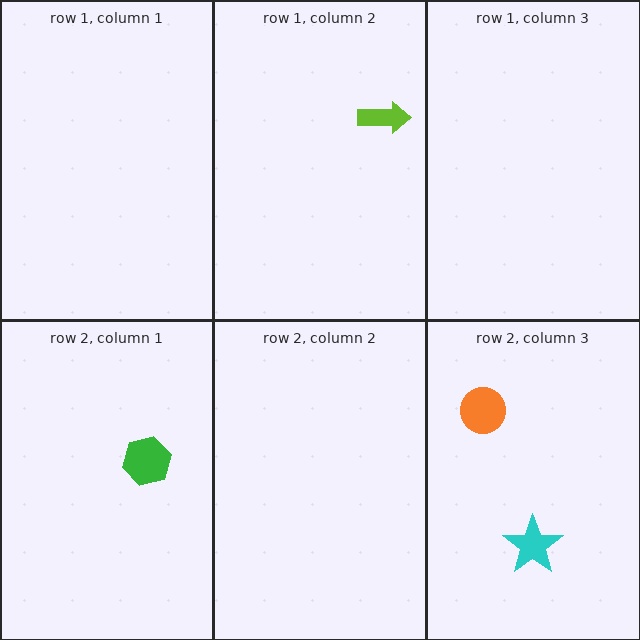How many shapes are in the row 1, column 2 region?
1.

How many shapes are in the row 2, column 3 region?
2.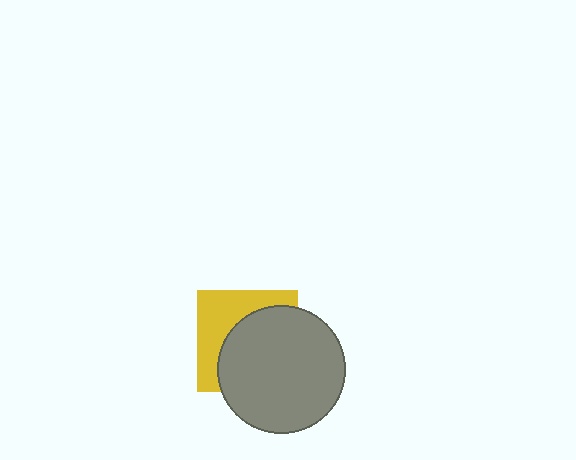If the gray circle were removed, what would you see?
You would see the complete yellow square.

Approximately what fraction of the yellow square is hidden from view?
Roughly 59% of the yellow square is hidden behind the gray circle.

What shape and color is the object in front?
The object in front is a gray circle.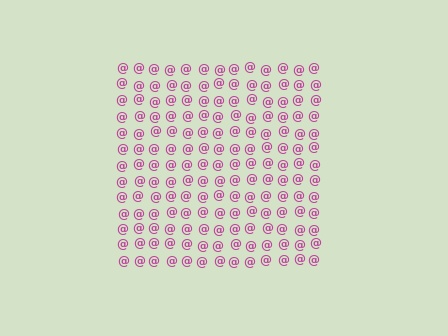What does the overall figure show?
The overall figure shows a square.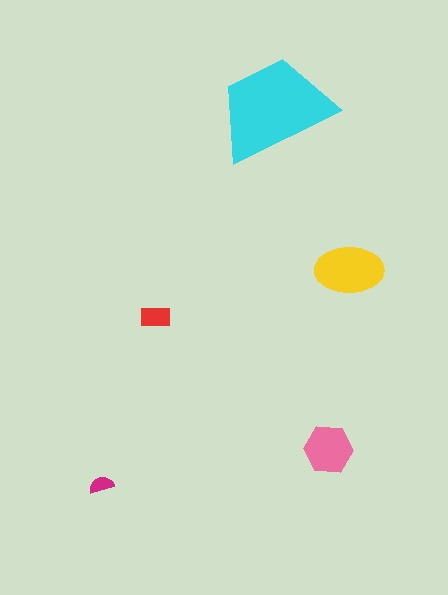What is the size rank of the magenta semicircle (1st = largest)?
5th.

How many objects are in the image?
There are 5 objects in the image.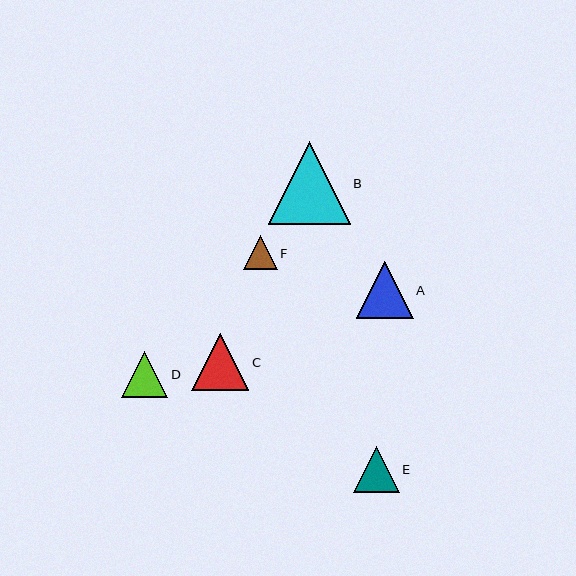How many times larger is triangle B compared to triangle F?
Triangle B is approximately 2.4 times the size of triangle F.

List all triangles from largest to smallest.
From largest to smallest: B, C, A, D, E, F.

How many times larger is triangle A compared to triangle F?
Triangle A is approximately 1.7 times the size of triangle F.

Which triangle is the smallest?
Triangle F is the smallest with a size of approximately 34 pixels.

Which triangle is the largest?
Triangle B is the largest with a size of approximately 82 pixels.